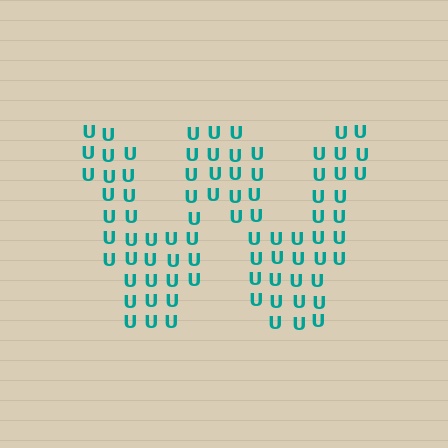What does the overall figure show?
The overall figure shows the letter W.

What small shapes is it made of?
It is made of small letter U's.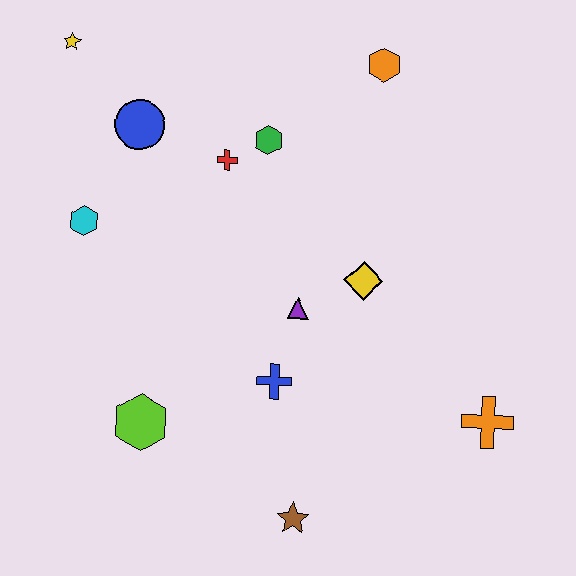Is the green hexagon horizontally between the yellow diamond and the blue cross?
No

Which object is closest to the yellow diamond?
The purple triangle is closest to the yellow diamond.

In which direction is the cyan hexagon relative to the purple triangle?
The cyan hexagon is to the left of the purple triangle.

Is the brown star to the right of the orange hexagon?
No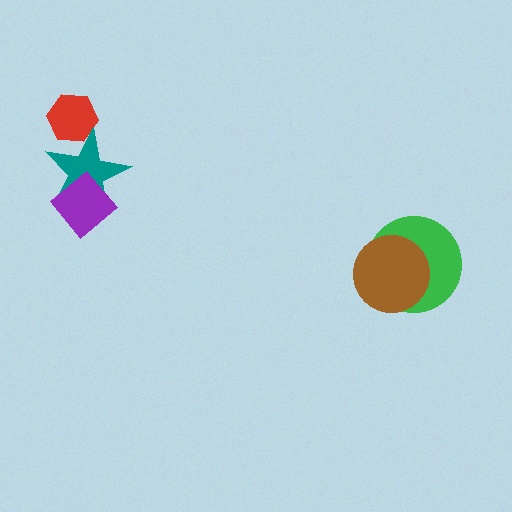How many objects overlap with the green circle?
1 object overlaps with the green circle.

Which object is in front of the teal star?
The purple diamond is in front of the teal star.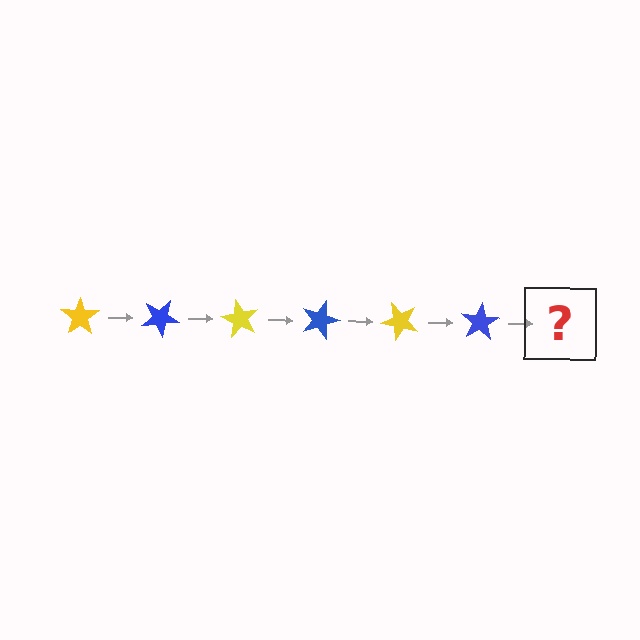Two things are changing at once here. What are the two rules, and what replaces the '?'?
The two rules are that it rotates 30 degrees each step and the color cycles through yellow and blue. The '?' should be a yellow star, rotated 180 degrees from the start.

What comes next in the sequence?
The next element should be a yellow star, rotated 180 degrees from the start.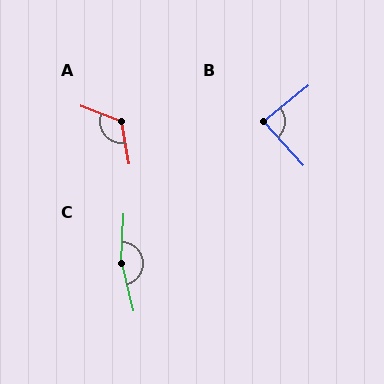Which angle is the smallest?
B, at approximately 87 degrees.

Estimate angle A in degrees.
Approximately 121 degrees.